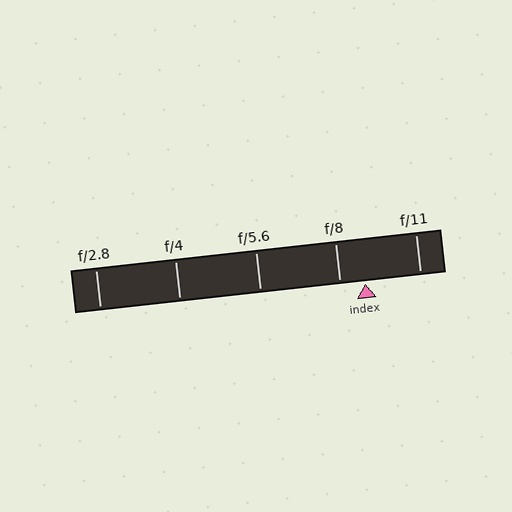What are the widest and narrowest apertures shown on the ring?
The widest aperture shown is f/2.8 and the narrowest is f/11.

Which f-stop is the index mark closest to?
The index mark is closest to f/8.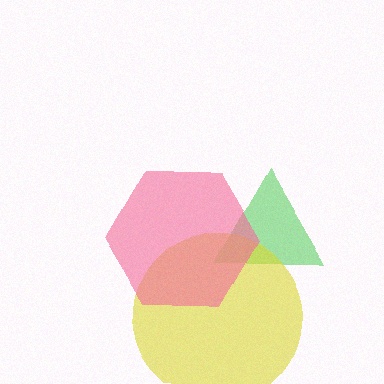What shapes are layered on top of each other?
The layered shapes are: a green triangle, a yellow circle, a pink hexagon.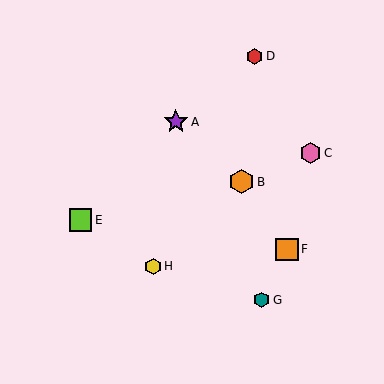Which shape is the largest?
The orange hexagon (labeled B) is the largest.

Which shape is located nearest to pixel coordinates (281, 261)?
The orange square (labeled F) at (287, 249) is nearest to that location.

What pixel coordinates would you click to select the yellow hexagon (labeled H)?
Click at (153, 266) to select the yellow hexagon H.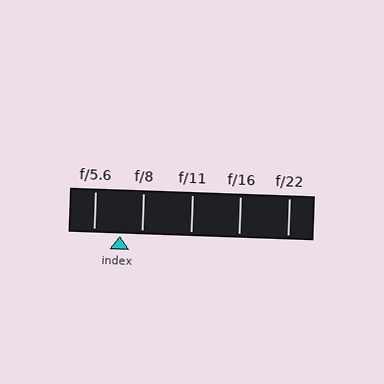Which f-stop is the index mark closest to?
The index mark is closest to f/8.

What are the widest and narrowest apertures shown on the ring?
The widest aperture shown is f/5.6 and the narrowest is f/22.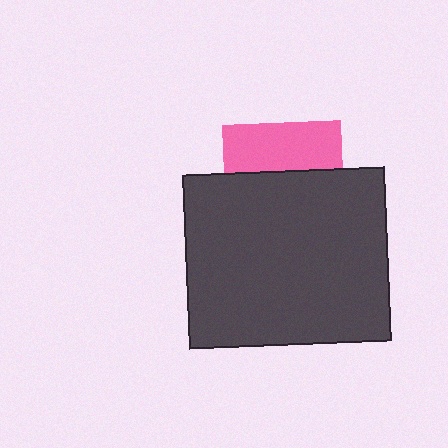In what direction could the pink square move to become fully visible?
The pink square could move up. That would shift it out from behind the dark gray rectangle entirely.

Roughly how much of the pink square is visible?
A small part of it is visible (roughly 41%).